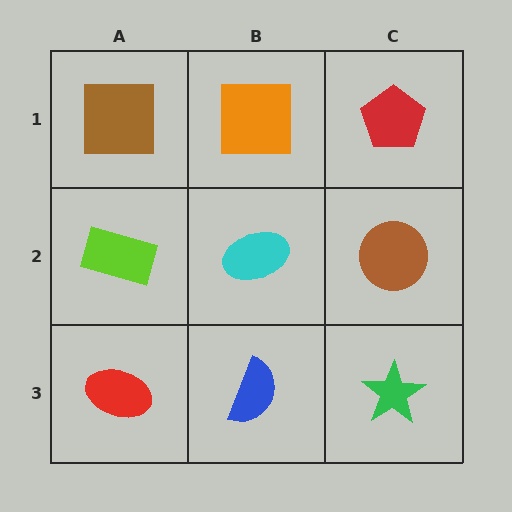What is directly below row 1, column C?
A brown circle.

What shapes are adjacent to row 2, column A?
A brown square (row 1, column A), a red ellipse (row 3, column A), a cyan ellipse (row 2, column B).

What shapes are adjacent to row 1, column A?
A lime rectangle (row 2, column A), an orange square (row 1, column B).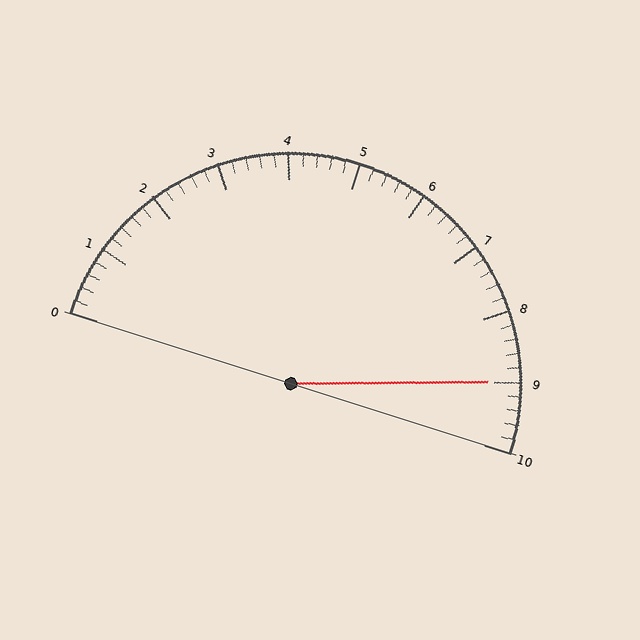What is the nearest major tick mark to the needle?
The nearest major tick mark is 9.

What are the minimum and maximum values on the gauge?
The gauge ranges from 0 to 10.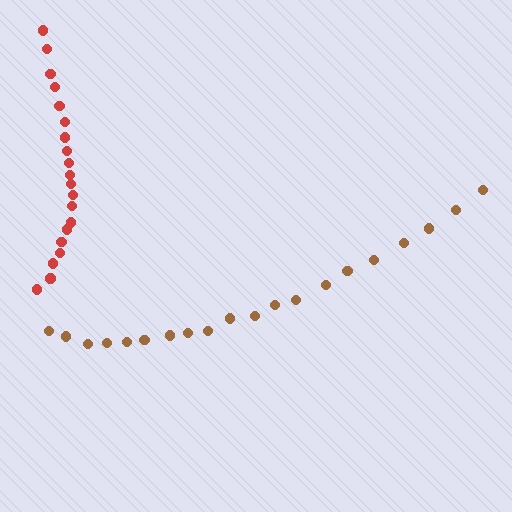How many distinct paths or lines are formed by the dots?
There are 2 distinct paths.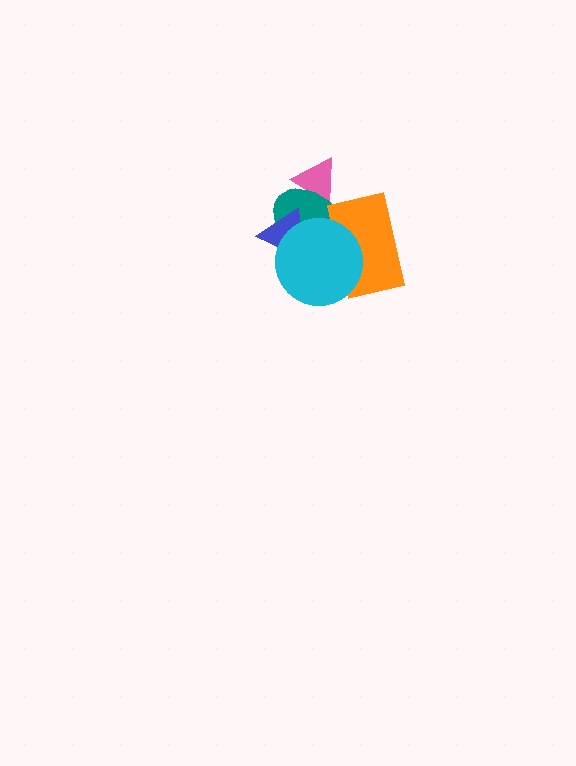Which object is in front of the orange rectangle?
The cyan circle is in front of the orange rectangle.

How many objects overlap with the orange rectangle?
2 objects overlap with the orange rectangle.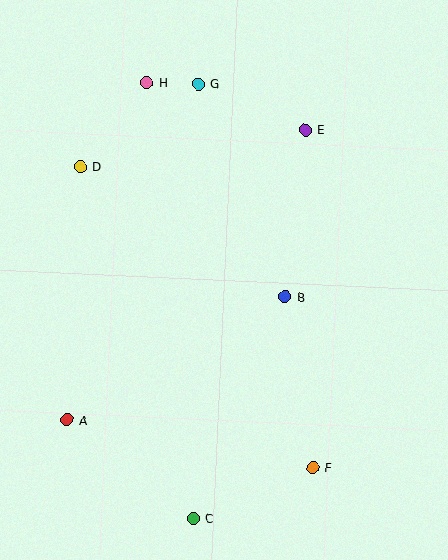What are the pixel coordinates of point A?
Point A is at (67, 420).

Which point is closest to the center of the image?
Point B at (285, 296) is closest to the center.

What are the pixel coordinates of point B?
Point B is at (285, 296).